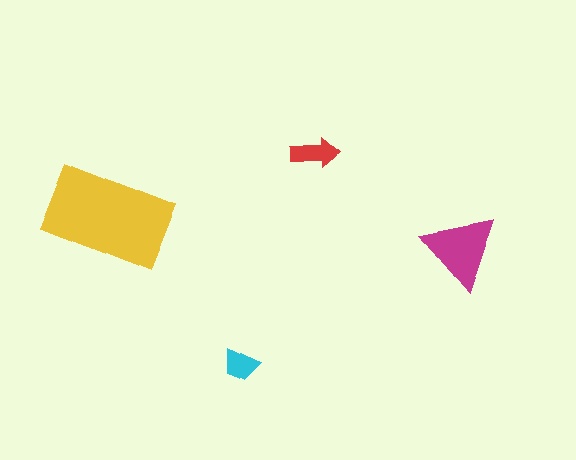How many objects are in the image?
There are 4 objects in the image.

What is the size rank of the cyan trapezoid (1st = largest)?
4th.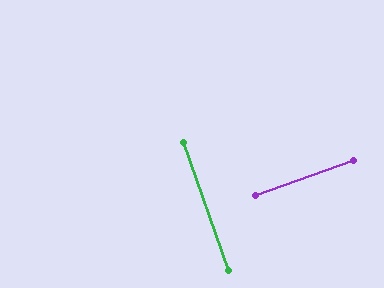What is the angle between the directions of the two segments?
Approximately 90 degrees.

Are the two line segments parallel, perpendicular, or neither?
Perpendicular — they meet at approximately 90°.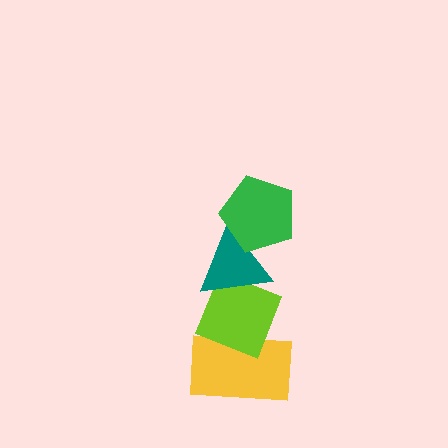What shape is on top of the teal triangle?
The green pentagon is on top of the teal triangle.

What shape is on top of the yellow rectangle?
The lime diamond is on top of the yellow rectangle.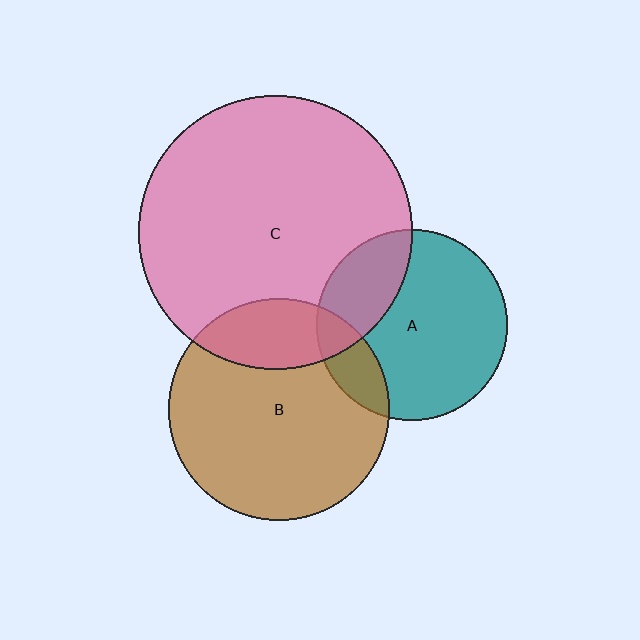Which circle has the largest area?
Circle C (pink).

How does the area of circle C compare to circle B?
Approximately 1.5 times.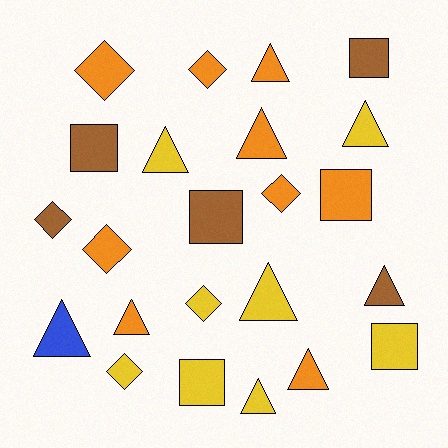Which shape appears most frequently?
Triangle, with 10 objects.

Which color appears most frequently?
Orange, with 9 objects.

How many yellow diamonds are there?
There are 2 yellow diamonds.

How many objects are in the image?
There are 23 objects.